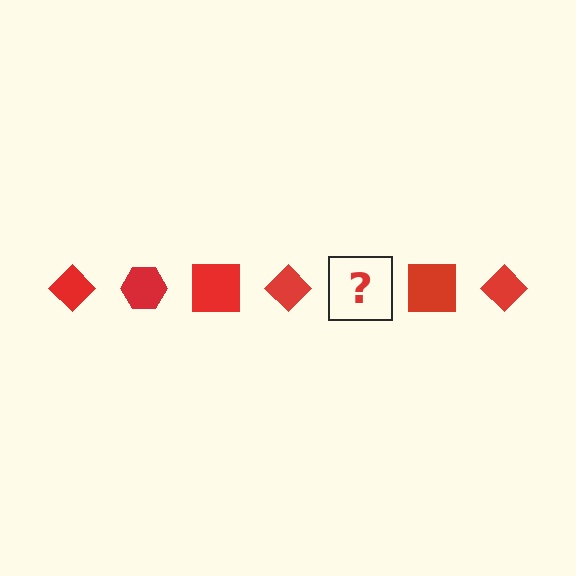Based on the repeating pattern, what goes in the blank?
The blank should be a red hexagon.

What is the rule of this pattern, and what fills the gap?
The rule is that the pattern cycles through diamond, hexagon, square shapes in red. The gap should be filled with a red hexagon.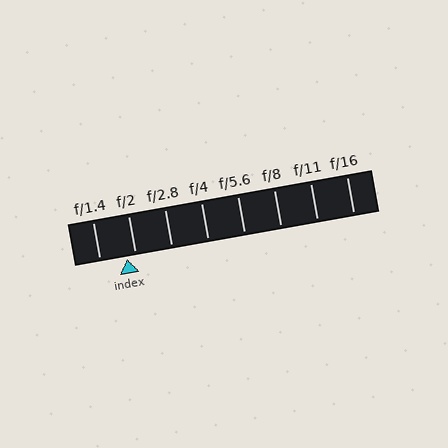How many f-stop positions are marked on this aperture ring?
There are 8 f-stop positions marked.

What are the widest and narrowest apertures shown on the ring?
The widest aperture shown is f/1.4 and the narrowest is f/16.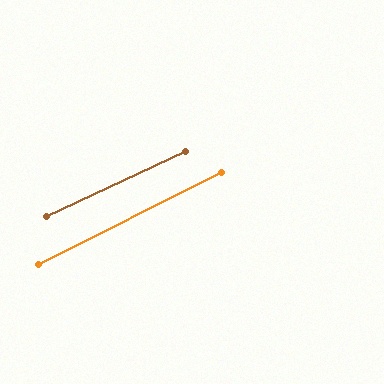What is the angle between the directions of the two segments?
Approximately 1 degree.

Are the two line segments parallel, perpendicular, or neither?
Parallel — their directions differ by only 1.4°.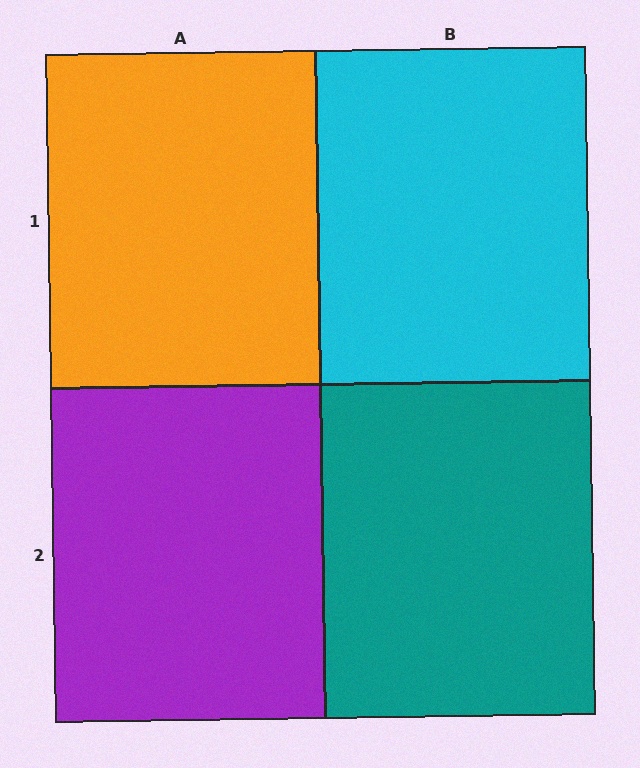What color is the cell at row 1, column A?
Orange.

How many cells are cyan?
1 cell is cyan.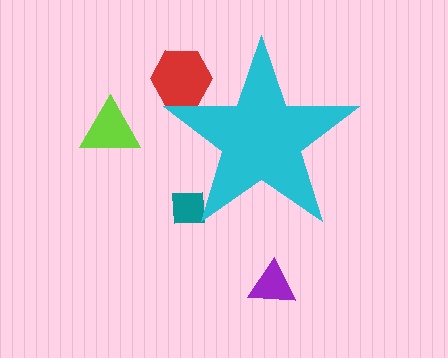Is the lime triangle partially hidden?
No, the lime triangle is fully visible.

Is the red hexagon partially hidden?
Yes, the red hexagon is partially hidden behind the cyan star.